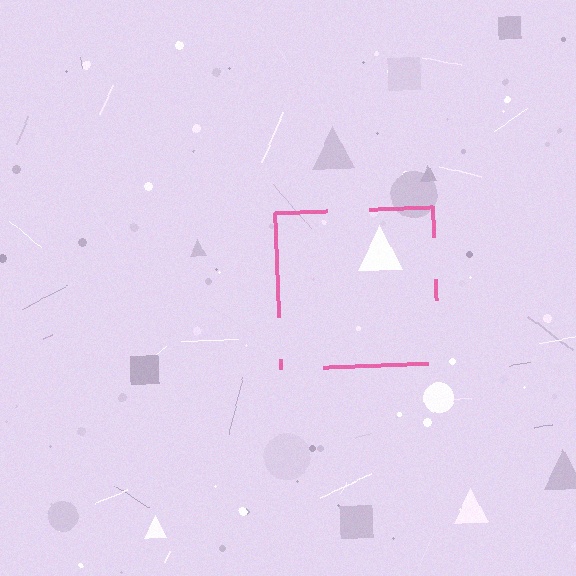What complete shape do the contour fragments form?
The contour fragments form a square.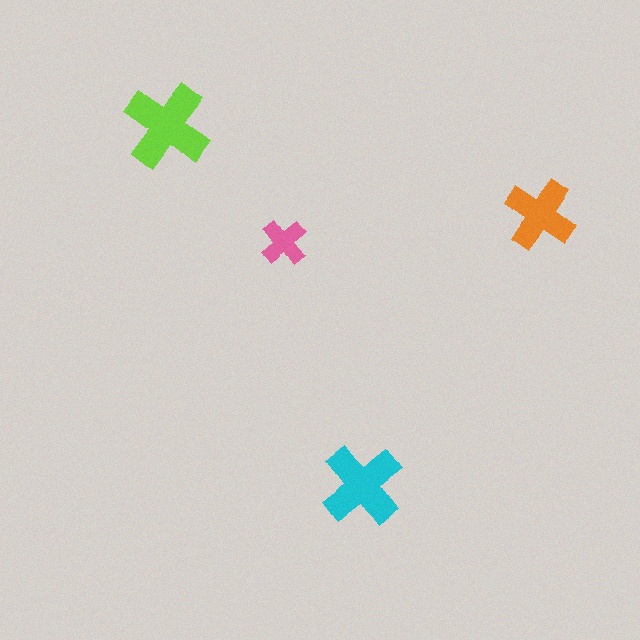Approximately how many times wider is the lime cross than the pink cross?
About 2 times wider.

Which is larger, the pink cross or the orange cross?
The orange one.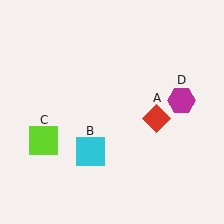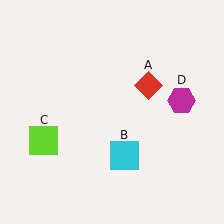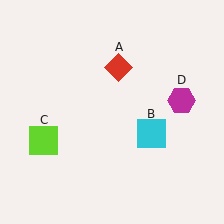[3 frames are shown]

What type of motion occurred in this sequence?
The red diamond (object A), cyan square (object B) rotated counterclockwise around the center of the scene.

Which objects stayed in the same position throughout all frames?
Lime square (object C) and magenta hexagon (object D) remained stationary.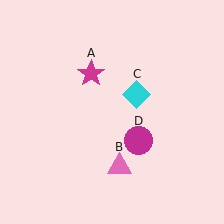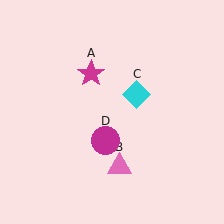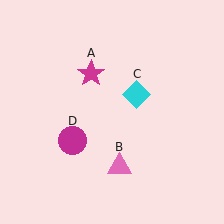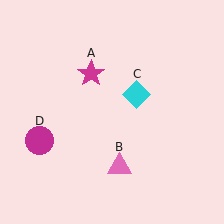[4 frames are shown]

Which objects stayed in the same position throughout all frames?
Magenta star (object A) and pink triangle (object B) and cyan diamond (object C) remained stationary.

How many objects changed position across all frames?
1 object changed position: magenta circle (object D).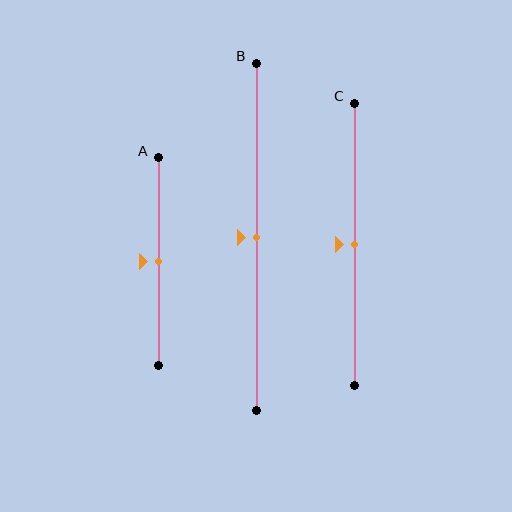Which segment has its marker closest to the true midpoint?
Segment A has its marker closest to the true midpoint.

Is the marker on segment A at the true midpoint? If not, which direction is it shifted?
Yes, the marker on segment A is at the true midpoint.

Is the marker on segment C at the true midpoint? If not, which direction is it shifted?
Yes, the marker on segment C is at the true midpoint.